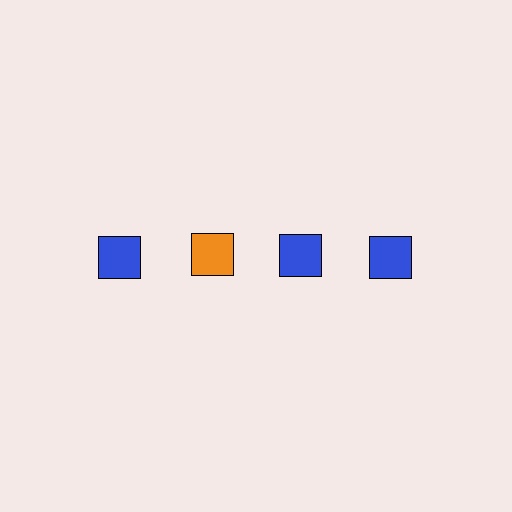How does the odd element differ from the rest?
It has a different color: orange instead of blue.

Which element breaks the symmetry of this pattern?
The orange square in the top row, second from left column breaks the symmetry. All other shapes are blue squares.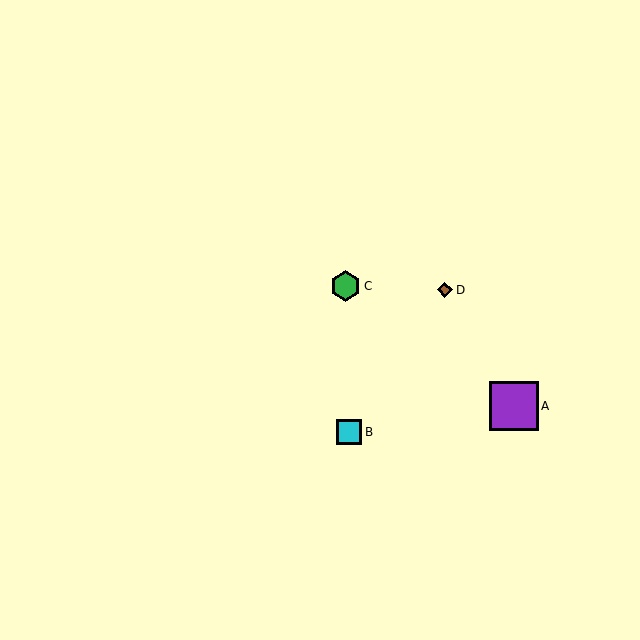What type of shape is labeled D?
Shape D is a brown diamond.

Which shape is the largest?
The purple square (labeled A) is the largest.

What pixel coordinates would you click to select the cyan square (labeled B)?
Click at (349, 432) to select the cyan square B.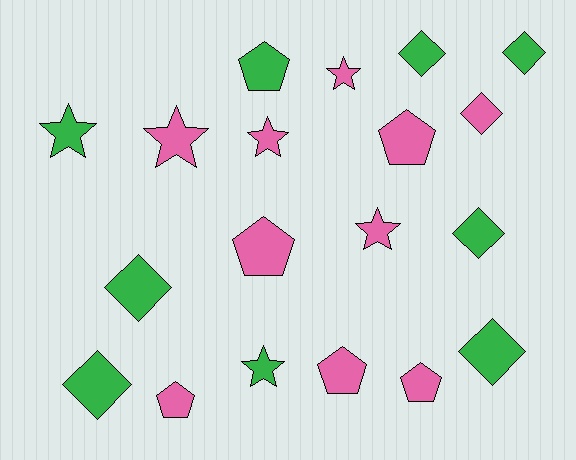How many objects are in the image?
There are 19 objects.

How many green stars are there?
There are 2 green stars.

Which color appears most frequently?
Pink, with 10 objects.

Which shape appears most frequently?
Diamond, with 7 objects.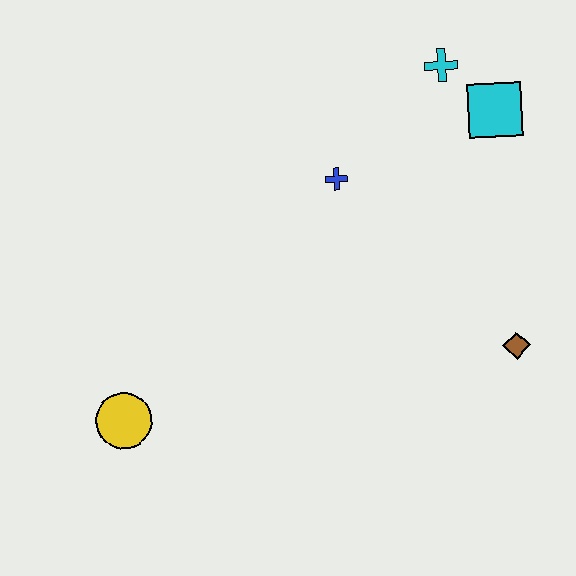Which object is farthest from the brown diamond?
The yellow circle is farthest from the brown diamond.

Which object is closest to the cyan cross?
The cyan square is closest to the cyan cross.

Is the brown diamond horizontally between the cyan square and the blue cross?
No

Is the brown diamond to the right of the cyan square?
Yes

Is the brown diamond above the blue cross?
No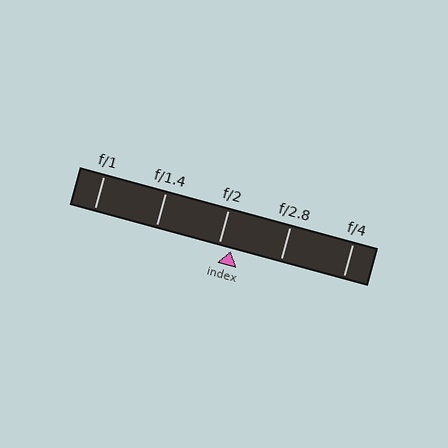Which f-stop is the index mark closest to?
The index mark is closest to f/2.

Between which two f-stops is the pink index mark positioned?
The index mark is between f/2 and f/2.8.